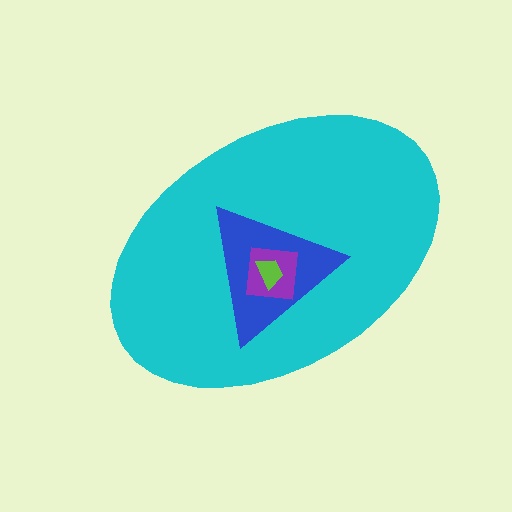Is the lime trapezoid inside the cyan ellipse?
Yes.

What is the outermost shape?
The cyan ellipse.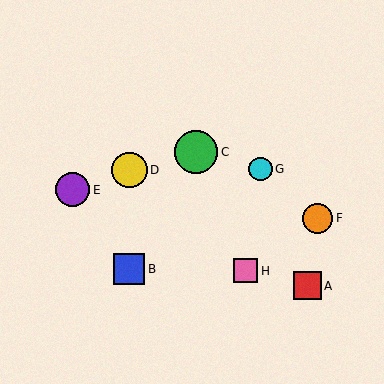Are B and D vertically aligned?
Yes, both are at x≈129.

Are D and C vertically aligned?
No, D is at x≈129 and C is at x≈196.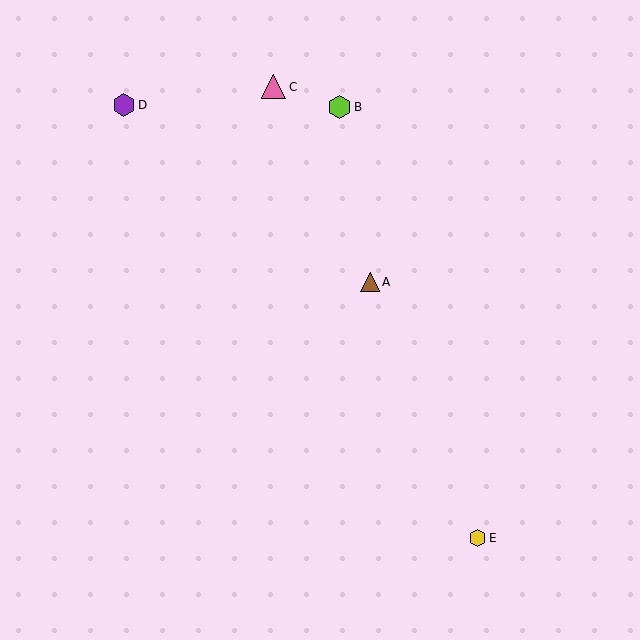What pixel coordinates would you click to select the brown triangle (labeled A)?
Click at (370, 282) to select the brown triangle A.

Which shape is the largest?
The pink triangle (labeled C) is the largest.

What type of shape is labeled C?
Shape C is a pink triangle.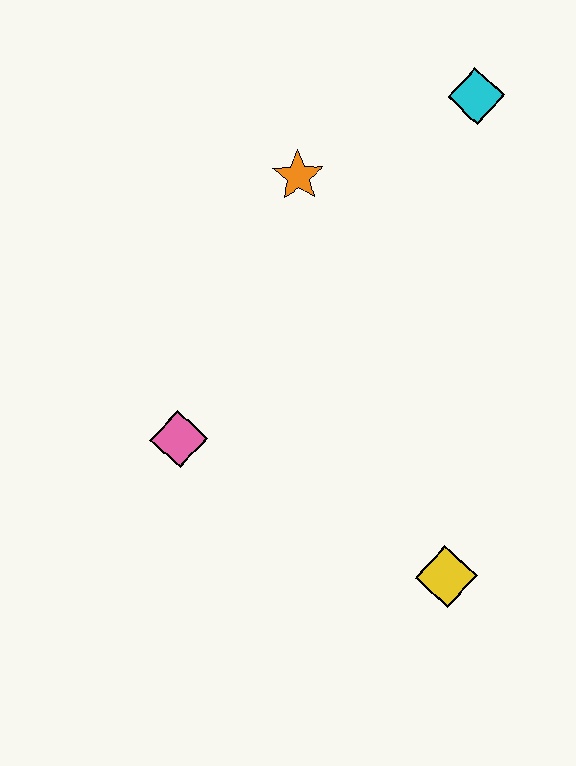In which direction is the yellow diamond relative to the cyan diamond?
The yellow diamond is below the cyan diamond.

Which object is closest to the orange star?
The cyan diamond is closest to the orange star.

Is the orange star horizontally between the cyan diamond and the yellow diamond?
No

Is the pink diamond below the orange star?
Yes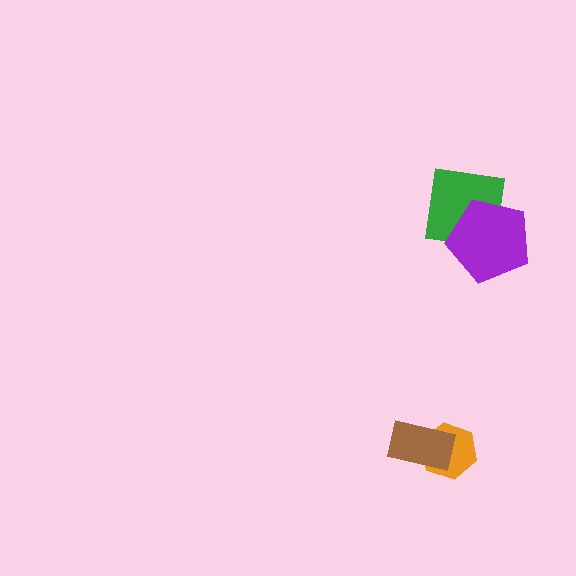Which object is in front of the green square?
The purple pentagon is in front of the green square.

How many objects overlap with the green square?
1 object overlaps with the green square.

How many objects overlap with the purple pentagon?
1 object overlaps with the purple pentagon.